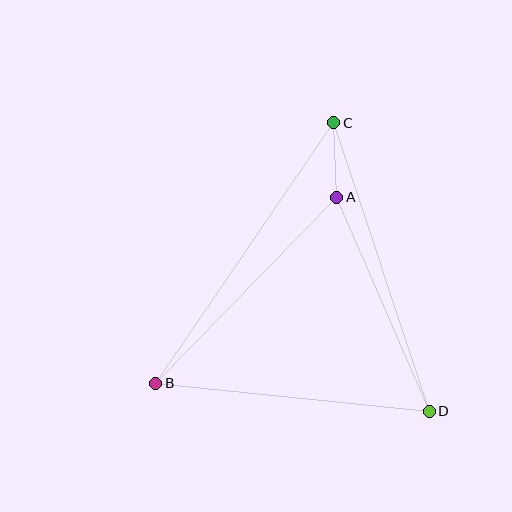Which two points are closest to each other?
Points A and C are closest to each other.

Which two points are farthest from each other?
Points B and C are farthest from each other.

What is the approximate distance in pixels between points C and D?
The distance between C and D is approximately 304 pixels.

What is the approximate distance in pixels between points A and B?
The distance between A and B is approximately 259 pixels.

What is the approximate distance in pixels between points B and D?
The distance between B and D is approximately 275 pixels.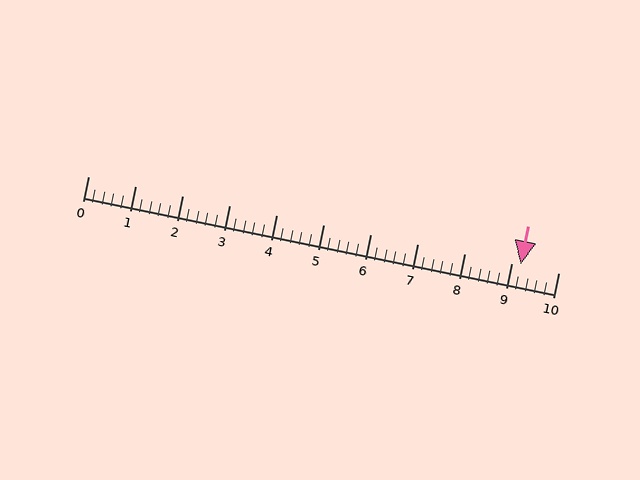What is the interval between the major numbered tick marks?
The major tick marks are spaced 1 units apart.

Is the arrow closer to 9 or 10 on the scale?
The arrow is closer to 9.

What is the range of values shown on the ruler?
The ruler shows values from 0 to 10.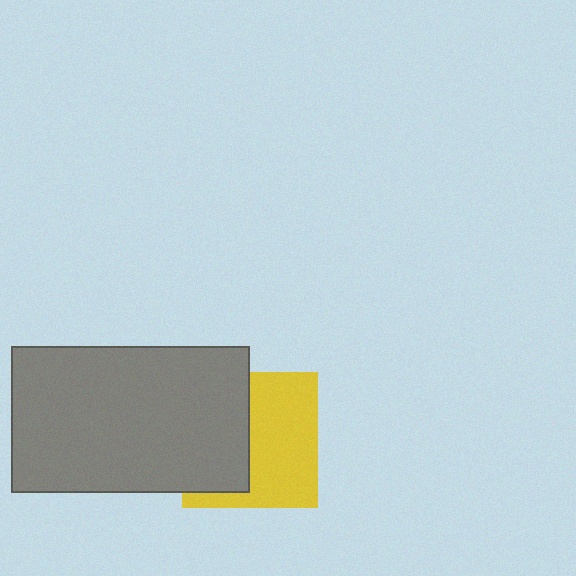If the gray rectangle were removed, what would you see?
You would see the complete yellow square.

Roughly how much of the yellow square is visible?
About half of it is visible (roughly 55%).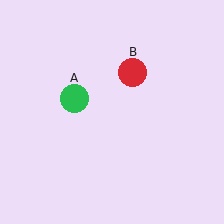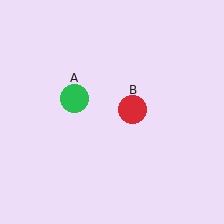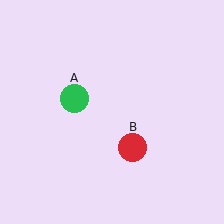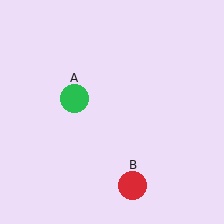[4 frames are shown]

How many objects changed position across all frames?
1 object changed position: red circle (object B).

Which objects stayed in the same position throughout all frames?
Green circle (object A) remained stationary.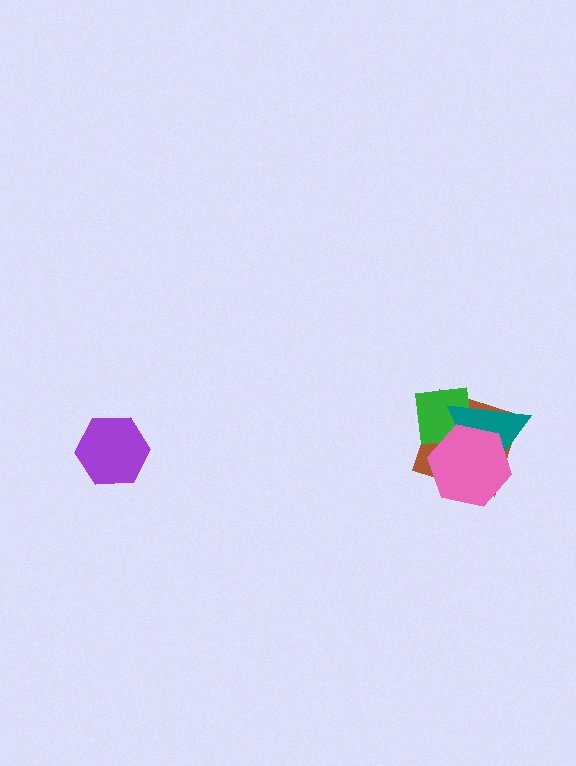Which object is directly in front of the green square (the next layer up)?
The teal triangle is directly in front of the green square.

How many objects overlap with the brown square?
3 objects overlap with the brown square.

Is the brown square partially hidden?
Yes, it is partially covered by another shape.